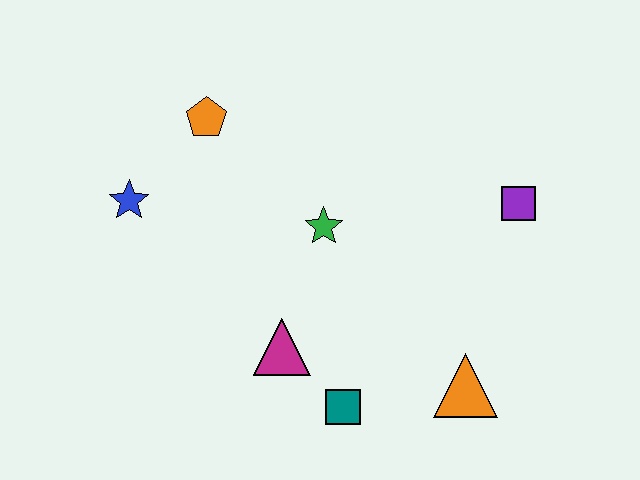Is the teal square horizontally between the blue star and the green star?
No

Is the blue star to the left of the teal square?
Yes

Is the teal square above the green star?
No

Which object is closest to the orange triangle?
The teal square is closest to the orange triangle.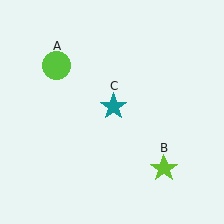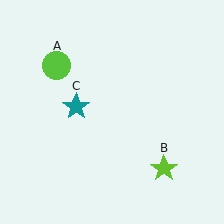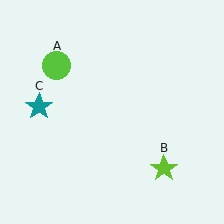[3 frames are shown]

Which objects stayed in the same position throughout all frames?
Lime circle (object A) and lime star (object B) remained stationary.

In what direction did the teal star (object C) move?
The teal star (object C) moved left.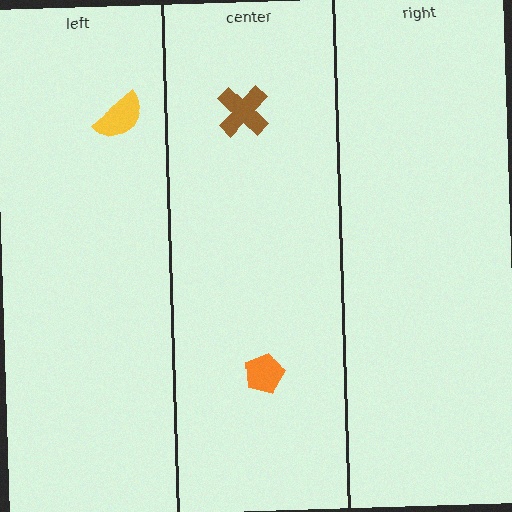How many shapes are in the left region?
1.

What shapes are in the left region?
The yellow semicircle.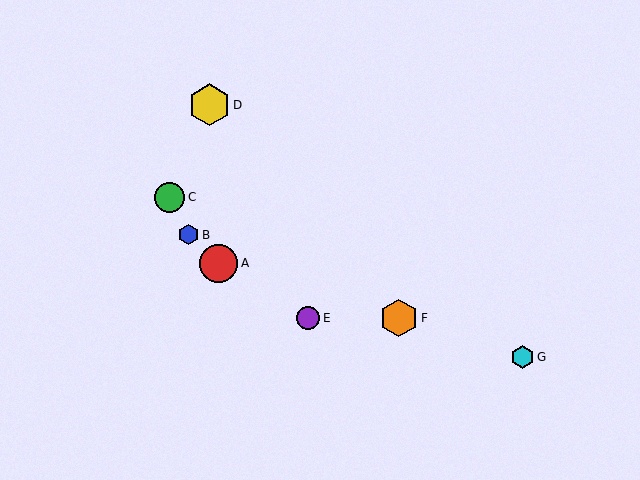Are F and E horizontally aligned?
Yes, both are at y≈318.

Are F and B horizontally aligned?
No, F is at y≈318 and B is at y≈235.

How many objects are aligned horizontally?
2 objects (E, F) are aligned horizontally.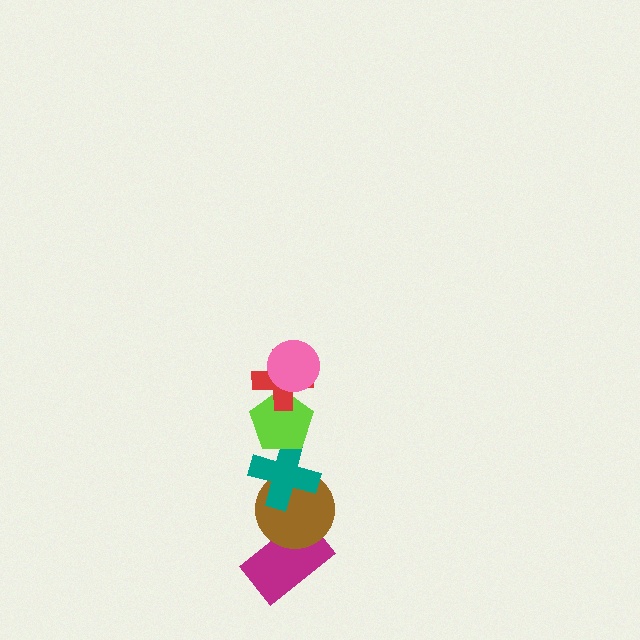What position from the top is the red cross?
The red cross is 2nd from the top.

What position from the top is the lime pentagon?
The lime pentagon is 3rd from the top.